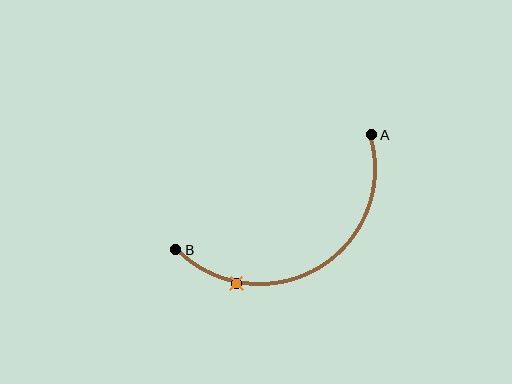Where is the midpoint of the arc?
The arc midpoint is the point on the curve farthest from the straight line joining A and B. It sits below that line.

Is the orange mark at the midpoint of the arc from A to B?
No. The orange mark lies on the arc but is closer to endpoint B. The arc midpoint would be at the point on the curve equidistant along the arc from both A and B.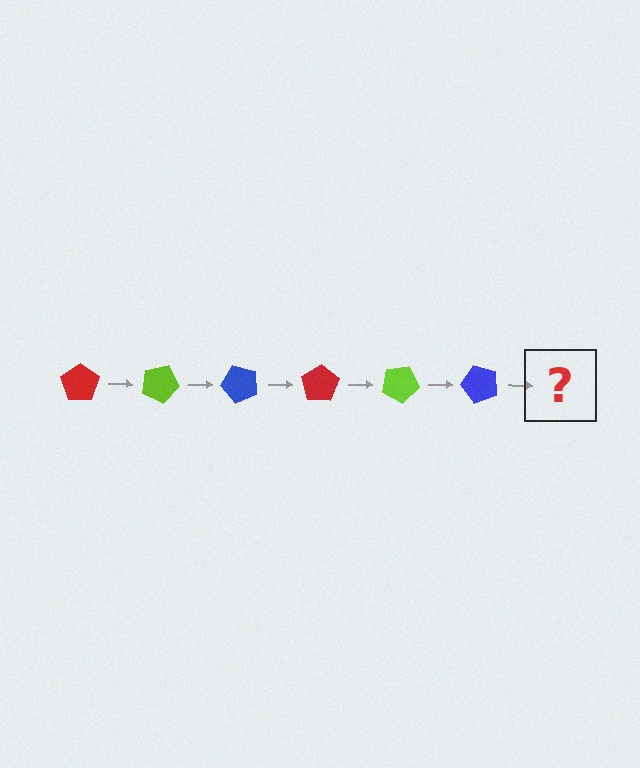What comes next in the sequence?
The next element should be a red pentagon, rotated 150 degrees from the start.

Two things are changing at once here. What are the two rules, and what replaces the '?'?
The two rules are that it rotates 25 degrees each step and the color cycles through red, lime, and blue. The '?' should be a red pentagon, rotated 150 degrees from the start.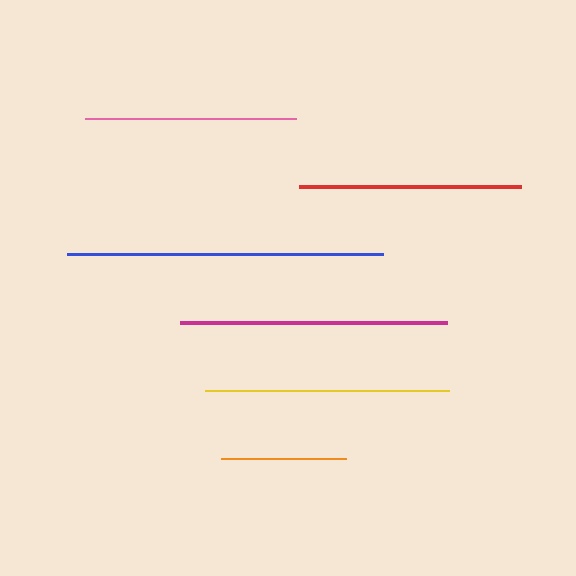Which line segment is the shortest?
The orange line is the shortest at approximately 124 pixels.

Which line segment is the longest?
The blue line is the longest at approximately 316 pixels.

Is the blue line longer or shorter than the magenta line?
The blue line is longer than the magenta line.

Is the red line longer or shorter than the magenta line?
The magenta line is longer than the red line.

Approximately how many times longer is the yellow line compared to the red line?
The yellow line is approximately 1.1 times the length of the red line.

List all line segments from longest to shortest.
From longest to shortest: blue, magenta, yellow, red, pink, orange.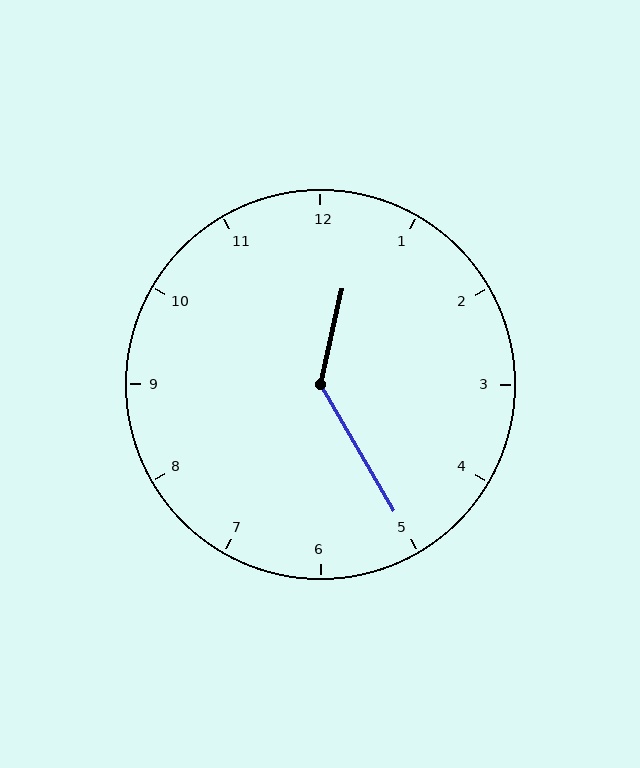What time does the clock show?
12:25.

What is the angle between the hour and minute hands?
Approximately 138 degrees.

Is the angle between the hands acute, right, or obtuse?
It is obtuse.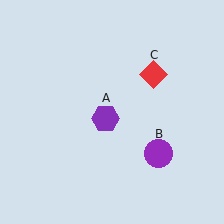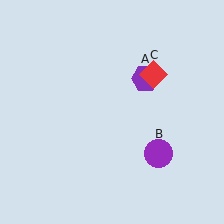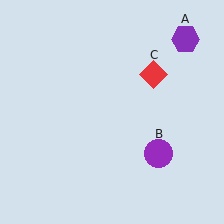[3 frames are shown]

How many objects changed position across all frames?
1 object changed position: purple hexagon (object A).